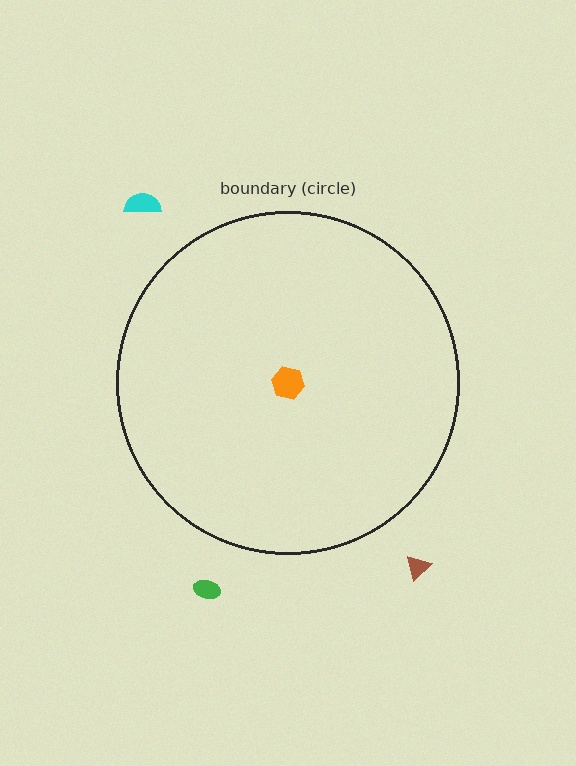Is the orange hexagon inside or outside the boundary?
Inside.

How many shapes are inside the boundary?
1 inside, 3 outside.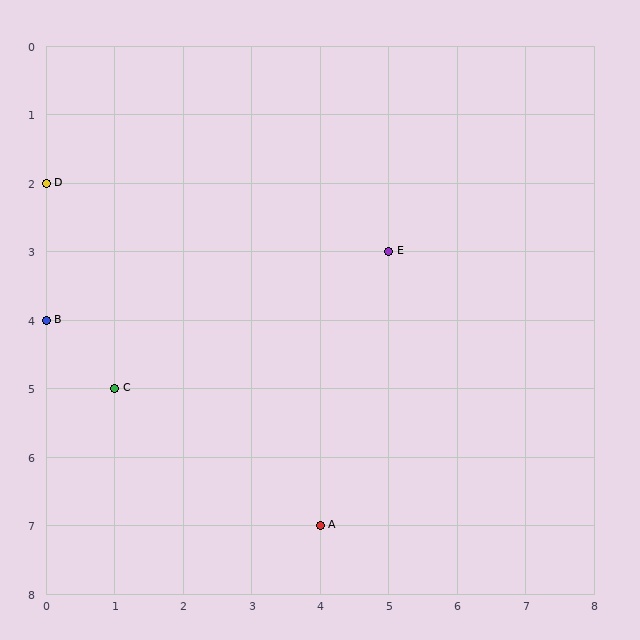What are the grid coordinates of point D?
Point D is at grid coordinates (0, 2).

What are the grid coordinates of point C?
Point C is at grid coordinates (1, 5).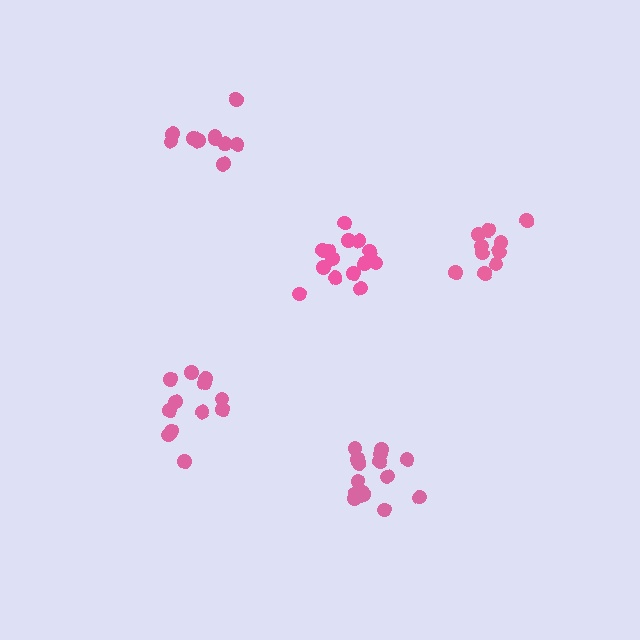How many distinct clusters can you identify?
There are 5 distinct clusters.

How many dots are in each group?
Group 1: 14 dots, Group 2: 15 dots, Group 3: 12 dots, Group 4: 10 dots, Group 5: 10 dots (61 total).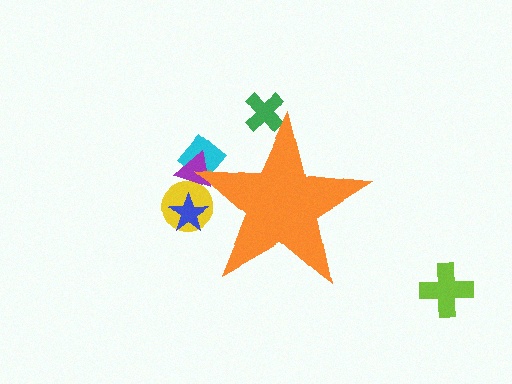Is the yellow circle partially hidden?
Yes, the yellow circle is partially hidden behind the orange star.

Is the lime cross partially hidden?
No, the lime cross is fully visible.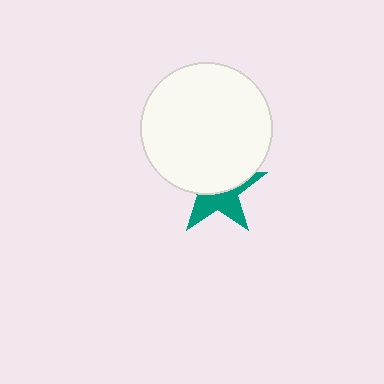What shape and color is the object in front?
The object in front is a white circle.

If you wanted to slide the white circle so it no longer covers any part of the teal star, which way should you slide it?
Slide it up — that is the most direct way to separate the two shapes.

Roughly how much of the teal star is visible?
A small part of it is visible (roughly 45%).